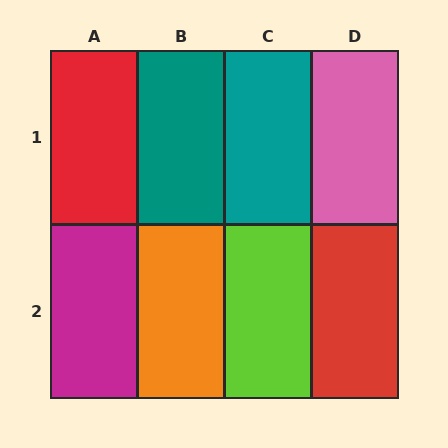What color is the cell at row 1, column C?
Teal.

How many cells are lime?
1 cell is lime.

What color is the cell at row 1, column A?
Red.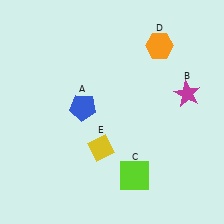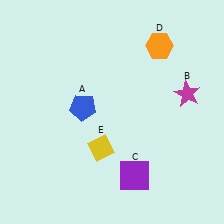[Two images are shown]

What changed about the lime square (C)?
In Image 1, C is lime. In Image 2, it changed to purple.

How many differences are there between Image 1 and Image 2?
There is 1 difference between the two images.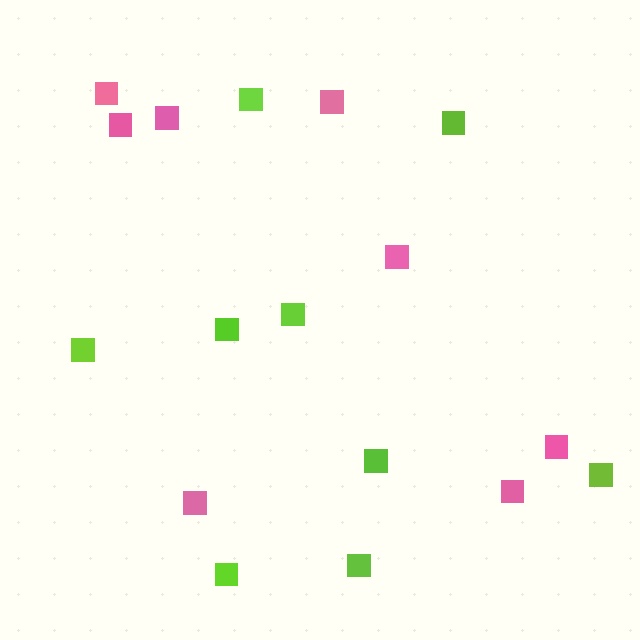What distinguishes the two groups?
There are 2 groups: one group of pink squares (8) and one group of lime squares (9).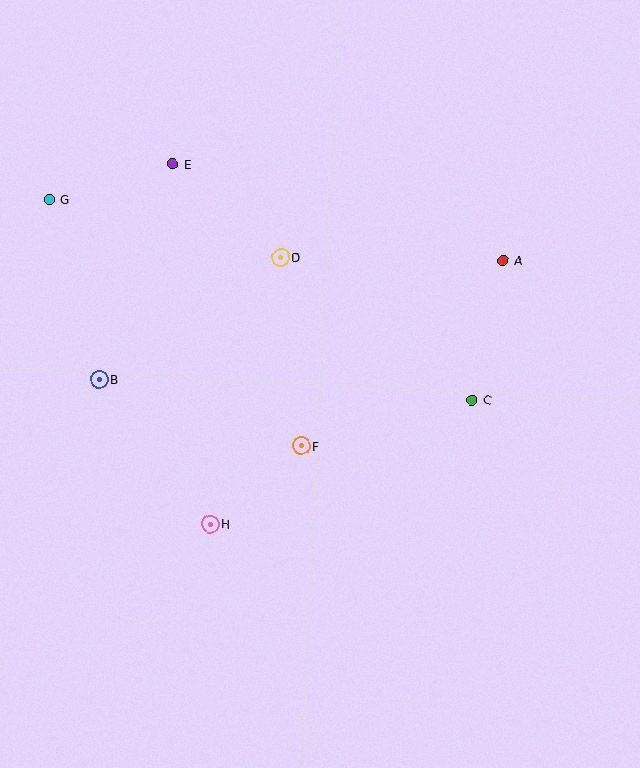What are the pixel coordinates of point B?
Point B is at (99, 379).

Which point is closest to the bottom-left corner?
Point H is closest to the bottom-left corner.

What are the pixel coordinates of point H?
Point H is at (210, 524).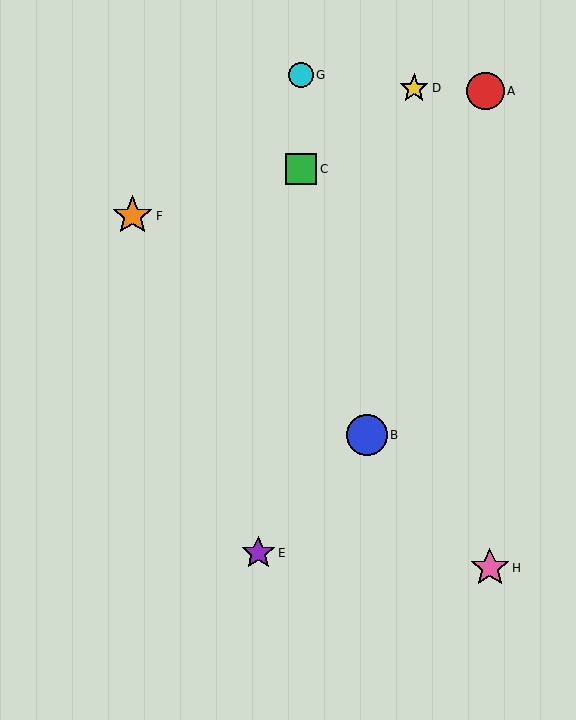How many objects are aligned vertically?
2 objects (C, G) are aligned vertically.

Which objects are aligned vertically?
Objects C, G are aligned vertically.